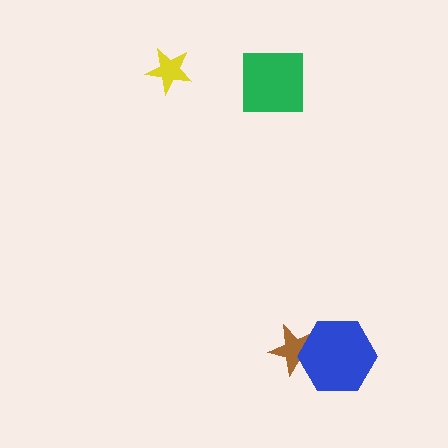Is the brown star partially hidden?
Yes, it is partially covered by another shape.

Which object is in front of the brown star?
The blue hexagon is in front of the brown star.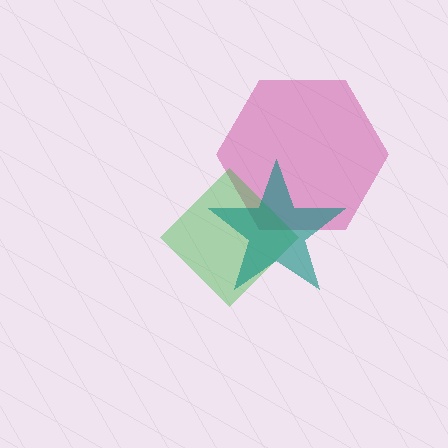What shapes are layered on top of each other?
The layered shapes are: a magenta hexagon, a green diamond, a teal star.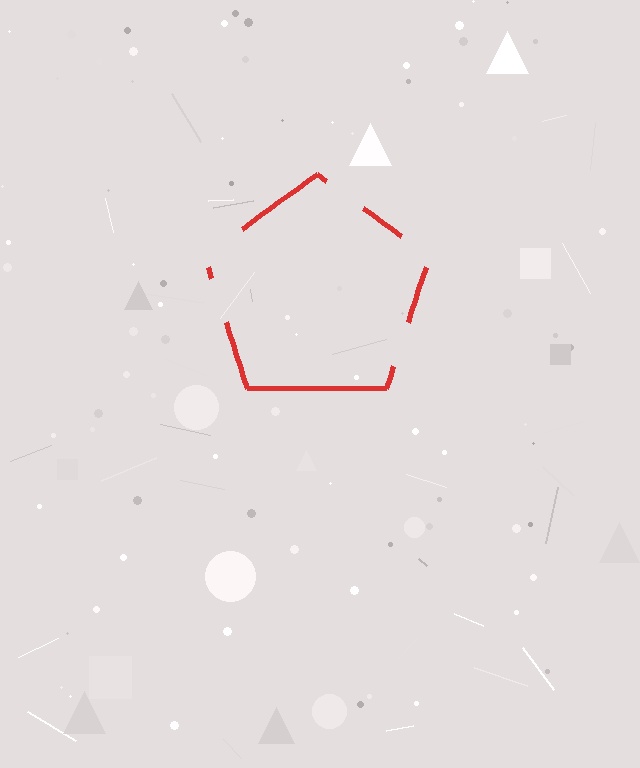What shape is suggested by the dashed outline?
The dashed outline suggests a pentagon.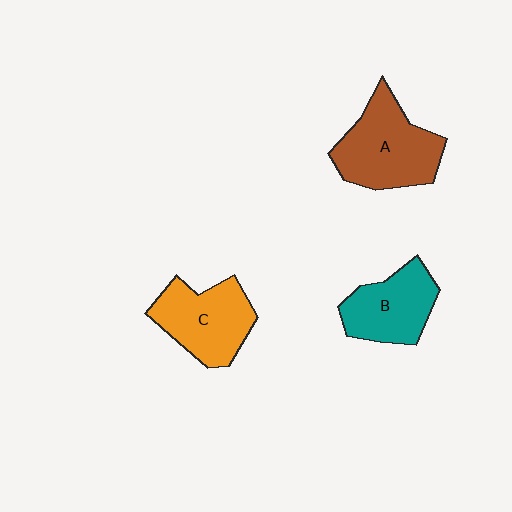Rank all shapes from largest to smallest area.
From largest to smallest: A (brown), C (orange), B (teal).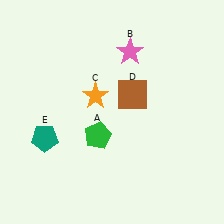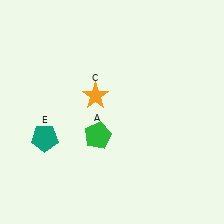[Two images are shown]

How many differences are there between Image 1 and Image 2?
There are 2 differences between the two images.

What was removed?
The pink star (B), the brown square (D) were removed in Image 2.